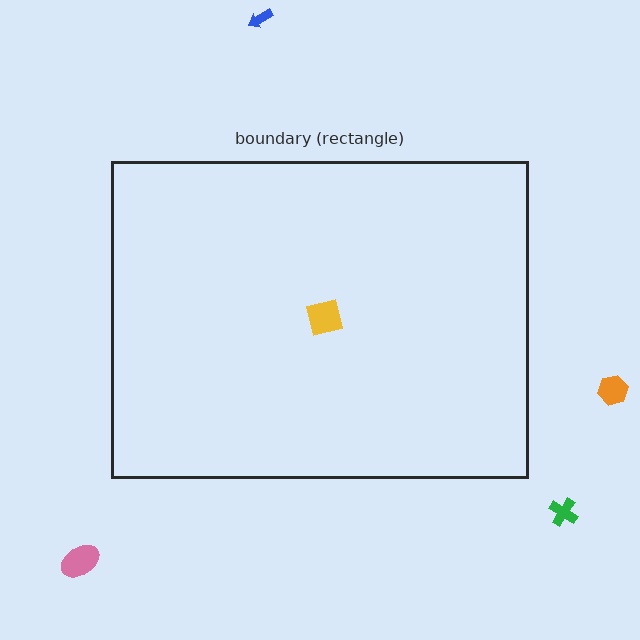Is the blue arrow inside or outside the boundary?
Outside.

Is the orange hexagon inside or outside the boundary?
Outside.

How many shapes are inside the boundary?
1 inside, 4 outside.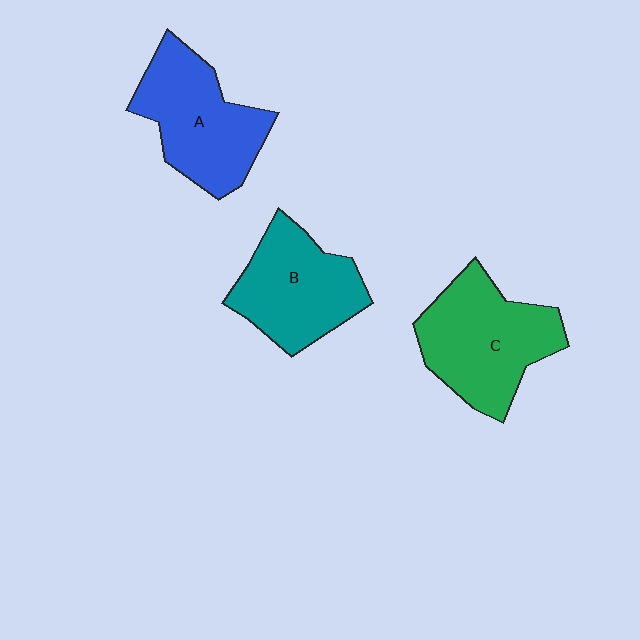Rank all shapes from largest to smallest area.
From largest to smallest: C (green), A (blue), B (teal).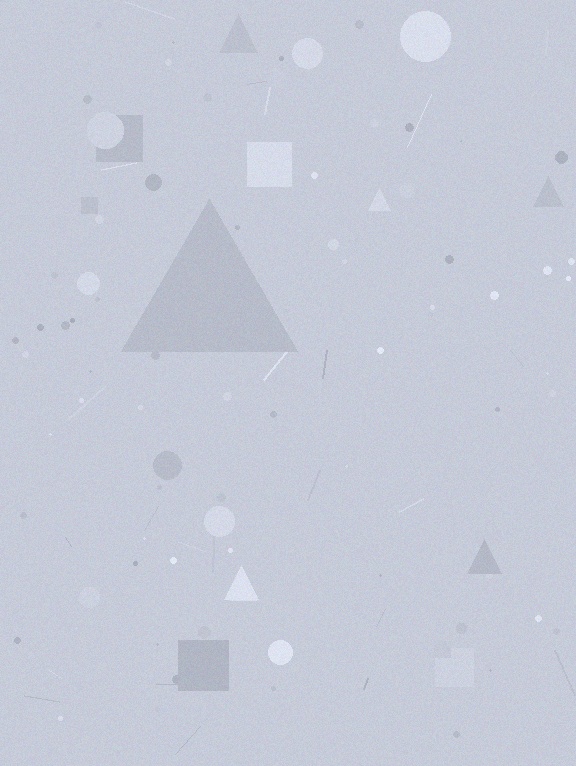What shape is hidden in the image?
A triangle is hidden in the image.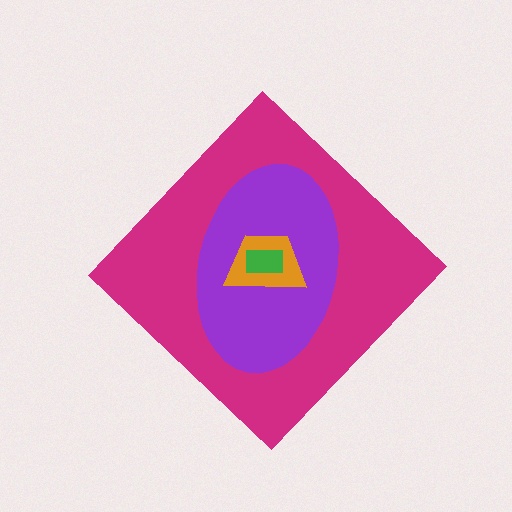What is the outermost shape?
The magenta diamond.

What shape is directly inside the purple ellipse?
The orange trapezoid.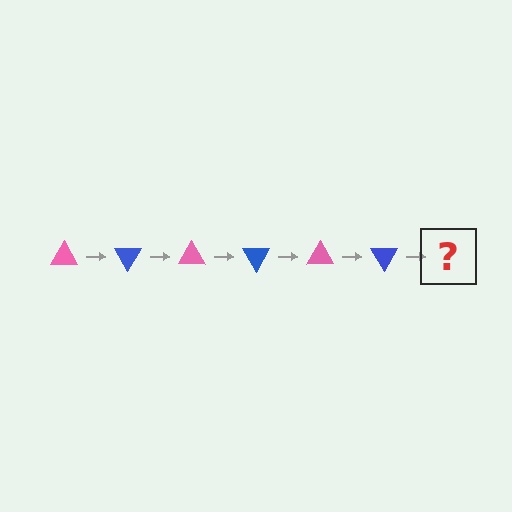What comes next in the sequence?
The next element should be a pink triangle, rotated 360 degrees from the start.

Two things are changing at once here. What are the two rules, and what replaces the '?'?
The two rules are that it rotates 60 degrees each step and the color cycles through pink and blue. The '?' should be a pink triangle, rotated 360 degrees from the start.